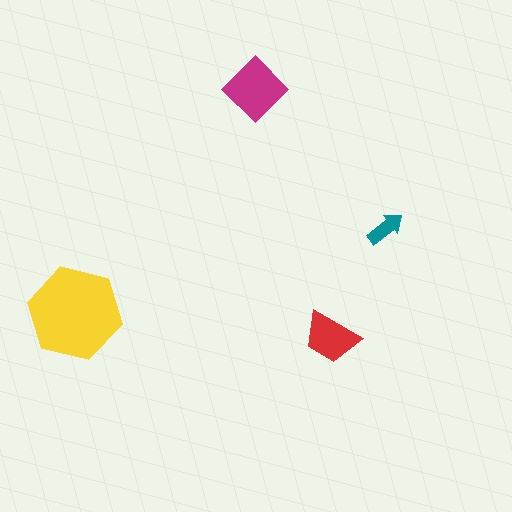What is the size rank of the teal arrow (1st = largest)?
4th.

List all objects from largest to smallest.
The yellow hexagon, the magenta diamond, the red trapezoid, the teal arrow.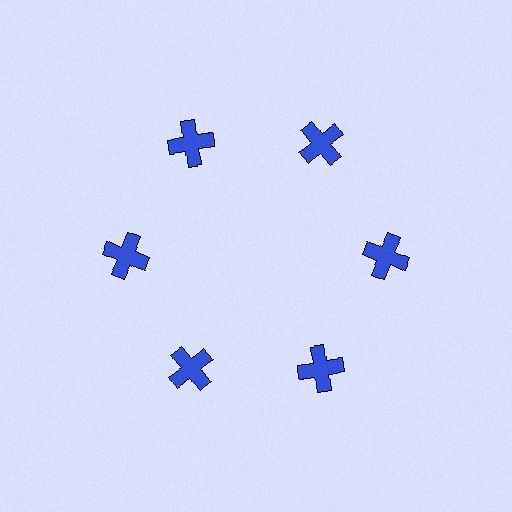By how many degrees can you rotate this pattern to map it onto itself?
The pattern maps onto itself every 60 degrees of rotation.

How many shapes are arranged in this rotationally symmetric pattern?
There are 6 shapes, arranged in 6 groups of 1.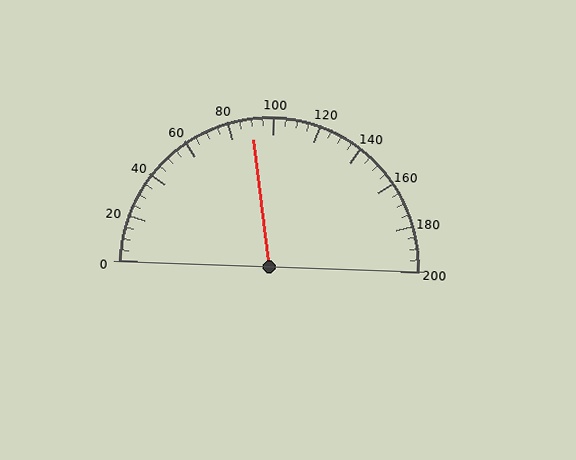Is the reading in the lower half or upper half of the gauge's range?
The reading is in the lower half of the range (0 to 200).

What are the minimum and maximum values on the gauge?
The gauge ranges from 0 to 200.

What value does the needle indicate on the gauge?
The needle indicates approximately 90.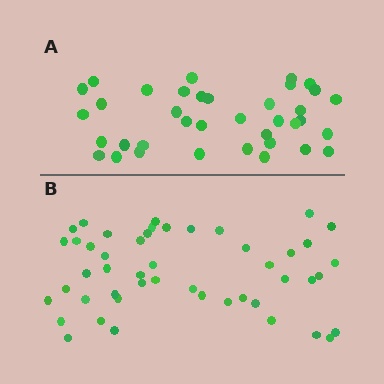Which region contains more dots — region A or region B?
Region B (the bottom region) has more dots.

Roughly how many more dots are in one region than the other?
Region B has roughly 12 or so more dots than region A.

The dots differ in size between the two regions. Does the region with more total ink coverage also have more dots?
No. Region A has more total ink coverage because its dots are larger, but region B actually contains more individual dots. Total area can be misleading — the number of items is what matters here.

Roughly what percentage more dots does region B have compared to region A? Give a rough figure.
About 30% more.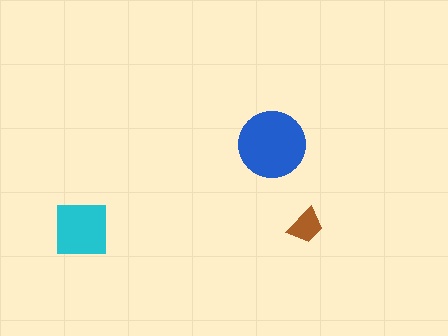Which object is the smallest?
The brown trapezoid.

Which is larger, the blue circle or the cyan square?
The blue circle.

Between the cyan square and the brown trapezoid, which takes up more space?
The cyan square.